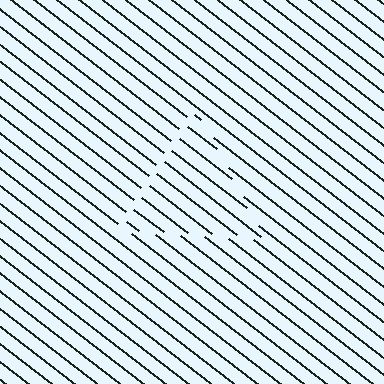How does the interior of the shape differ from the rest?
The interior of the shape contains the same grating, shifted by half a period — the contour is defined by the phase discontinuity where line-ends from the inner and outer gratings abut.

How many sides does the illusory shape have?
3 sides — the line-ends trace a triangle.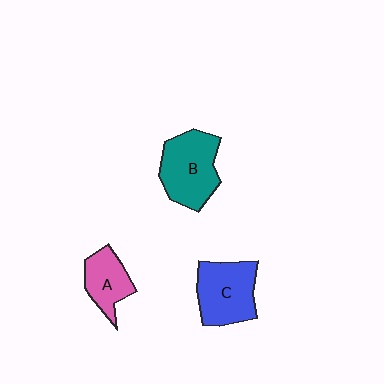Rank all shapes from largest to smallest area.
From largest to smallest: B (teal), C (blue), A (pink).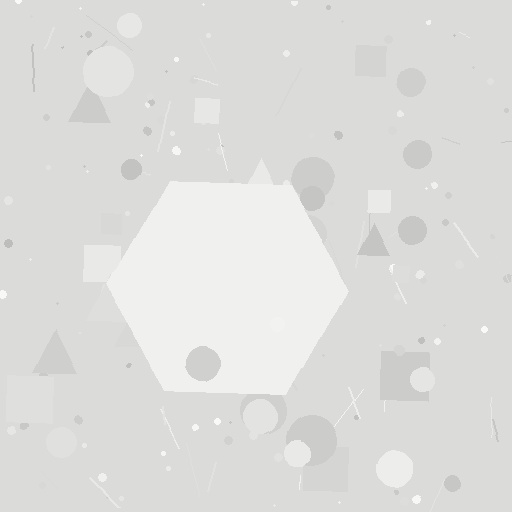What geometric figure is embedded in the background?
A hexagon is embedded in the background.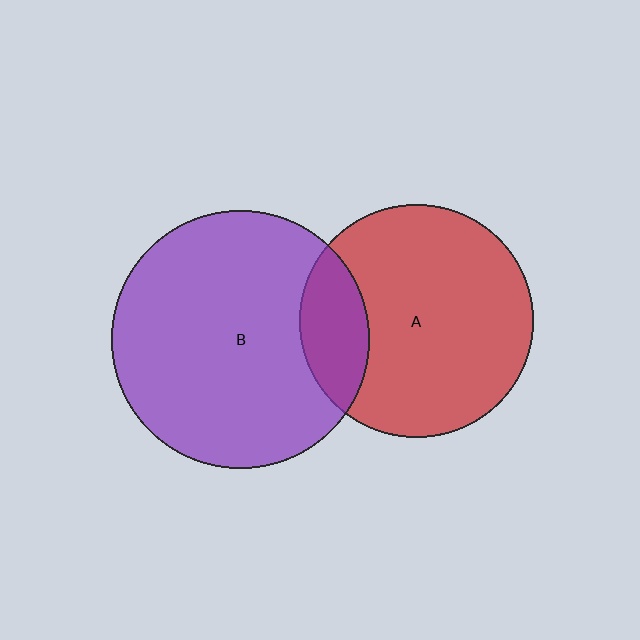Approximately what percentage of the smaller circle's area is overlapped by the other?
Approximately 20%.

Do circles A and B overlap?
Yes.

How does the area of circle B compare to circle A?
Approximately 1.2 times.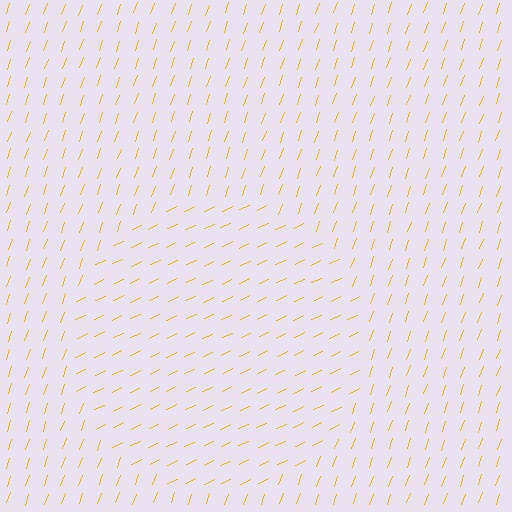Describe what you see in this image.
The image is filled with small yellow line segments. A circle region in the image has lines oriented differently from the surrounding lines, creating a visible texture boundary.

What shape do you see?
I see a circle.